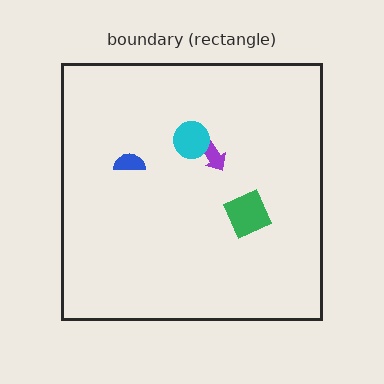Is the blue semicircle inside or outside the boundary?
Inside.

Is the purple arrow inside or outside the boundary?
Inside.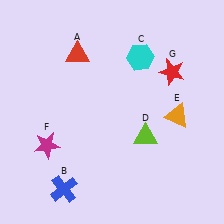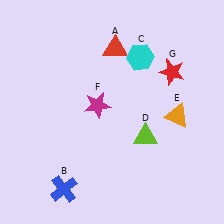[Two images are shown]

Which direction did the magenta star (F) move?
The magenta star (F) moved right.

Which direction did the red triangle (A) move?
The red triangle (A) moved right.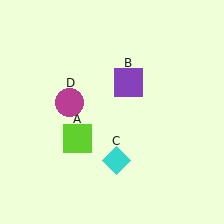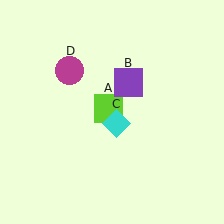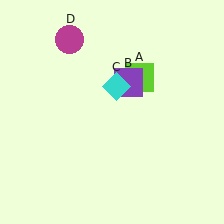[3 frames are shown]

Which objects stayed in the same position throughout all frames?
Purple square (object B) remained stationary.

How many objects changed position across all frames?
3 objects changed position: lime square (object A), cyan diamond (object C), magenta circle (object D).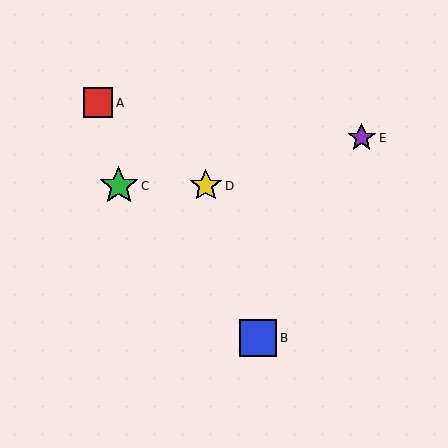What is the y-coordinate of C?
Object C is at y≈186.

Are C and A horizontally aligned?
No, C is at y≈186 and A is at y≈103.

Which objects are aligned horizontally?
Objects C, D are aligned horizontally.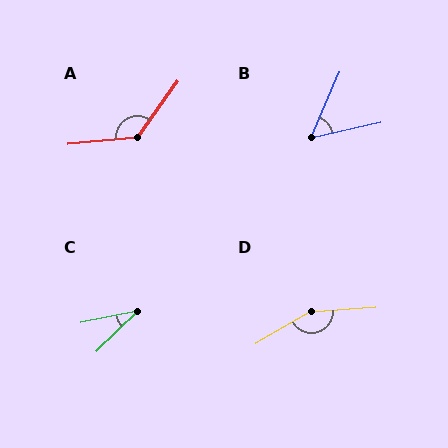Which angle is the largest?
D, at approximately 153 degrees.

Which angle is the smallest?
C, at approximately 32 degrees.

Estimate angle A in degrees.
Approximately 131 degrees.